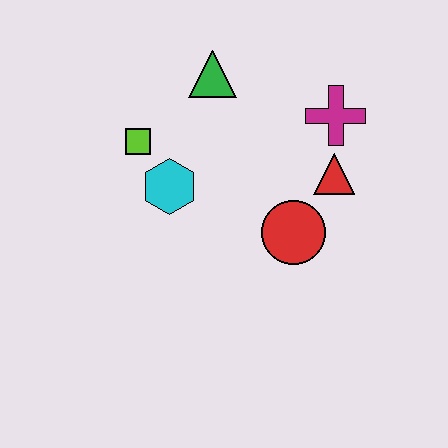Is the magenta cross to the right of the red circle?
Yes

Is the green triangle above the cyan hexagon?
Yes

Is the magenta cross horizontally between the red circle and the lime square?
No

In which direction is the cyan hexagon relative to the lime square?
The cyan hexagon is below the lime square.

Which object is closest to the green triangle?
The lime square is closest to the green triangle.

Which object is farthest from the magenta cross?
The lime square is farthest from the magenta cross.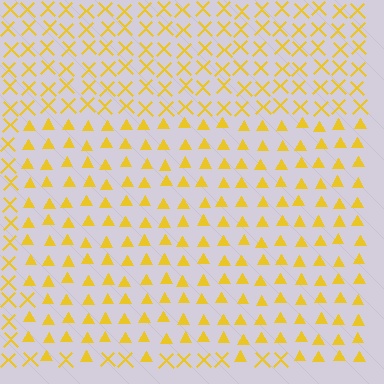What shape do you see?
I see a rectangle.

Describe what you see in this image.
The image is filled with small yellow elements arranged in a uniform grid. A rectangle-shaped region contains triangles, while the surrounding area contains X marks. The boundary is defined purely by the change in element shape.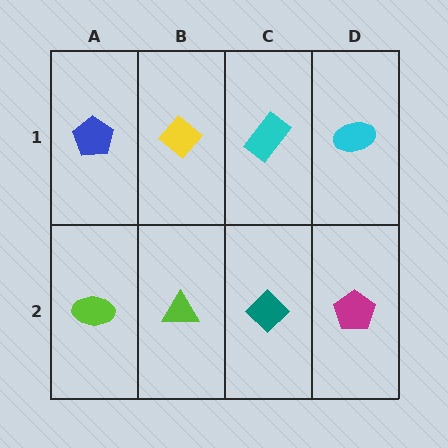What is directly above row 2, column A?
A blue pentagon.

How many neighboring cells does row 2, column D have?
2.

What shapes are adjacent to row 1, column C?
A teal diamond (row 2, column C), a yellow diamond (row 1, column B), a cyan ellipse (row 1, column D).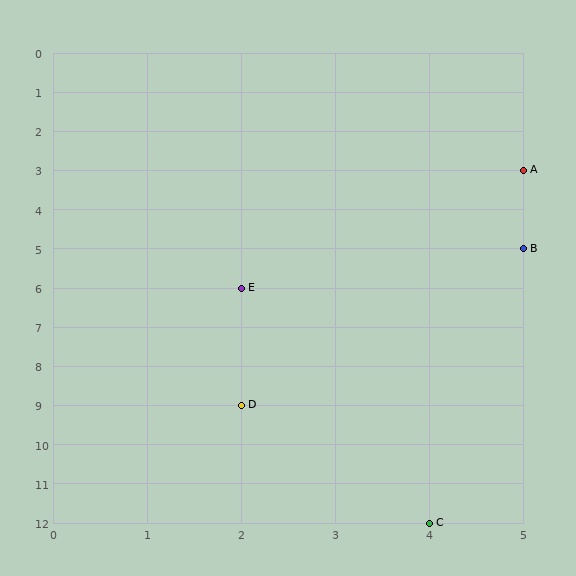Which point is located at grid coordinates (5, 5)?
Point B is at (5, 5).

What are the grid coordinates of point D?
Point D is at grid coordinates (2, 9).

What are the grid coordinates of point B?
Point B is at grid coordinates (5, 5).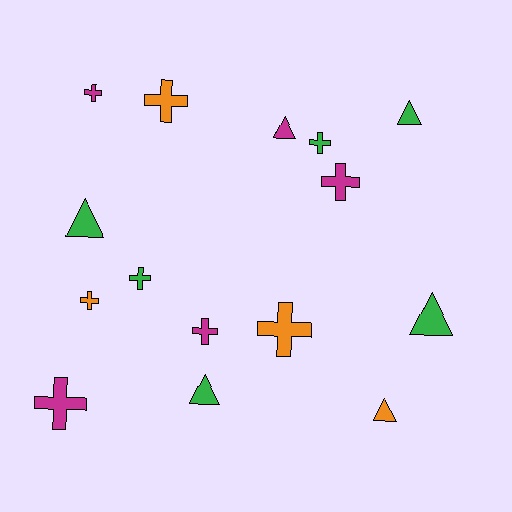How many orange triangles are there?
There is 1 orange triangle.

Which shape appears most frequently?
Cross, with 9 objects.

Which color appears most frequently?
Green, with 6 objects.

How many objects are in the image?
There are 15 objects.